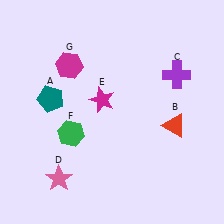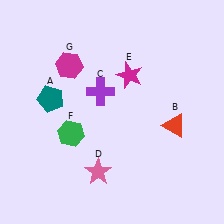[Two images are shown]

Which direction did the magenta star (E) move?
The magenta star (E) moved right.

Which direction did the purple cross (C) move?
The purple cross (C) moved left.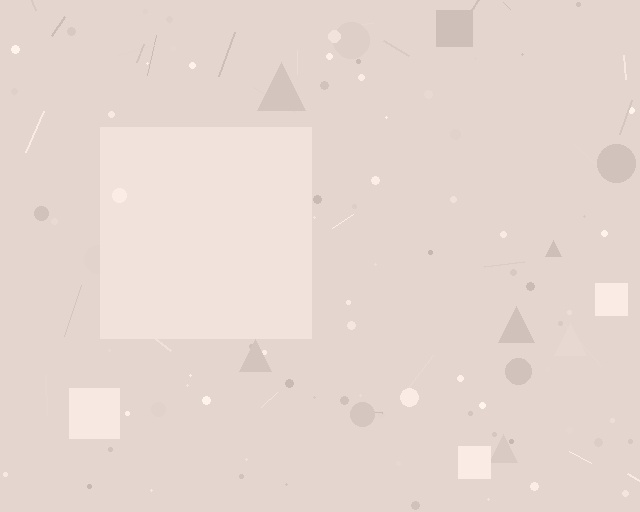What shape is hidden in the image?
A square is hidden in the image.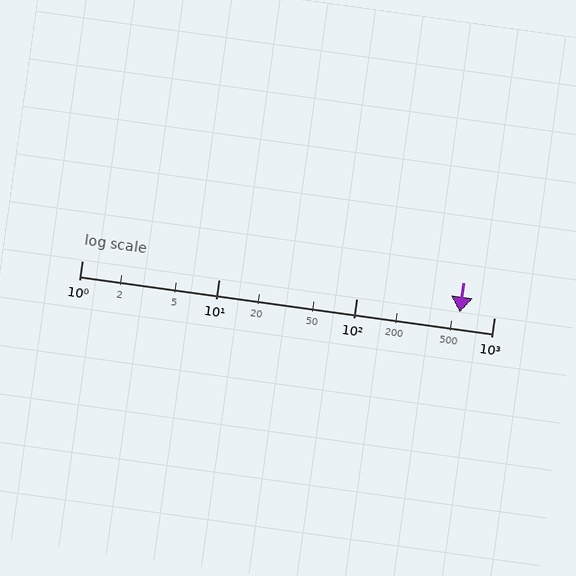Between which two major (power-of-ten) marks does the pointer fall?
The pointer is between 100 and 1000.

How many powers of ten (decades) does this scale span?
The scale spans 3 decades, from 1 to 1000.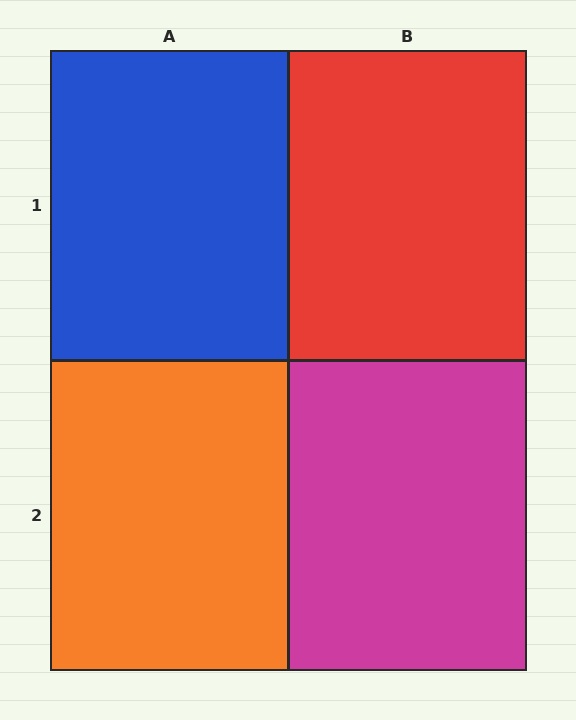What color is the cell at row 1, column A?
Blue.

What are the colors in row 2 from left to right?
Orange, magenta.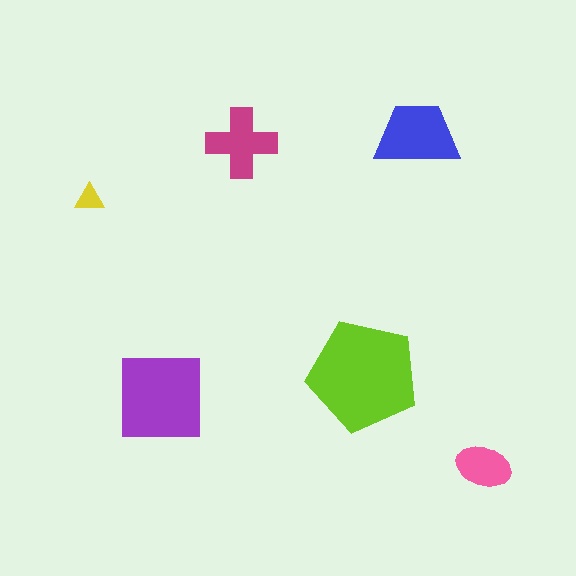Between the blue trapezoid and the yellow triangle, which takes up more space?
The blue trapezoid.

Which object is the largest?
The lime pentagon.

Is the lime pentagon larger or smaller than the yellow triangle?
Larger.